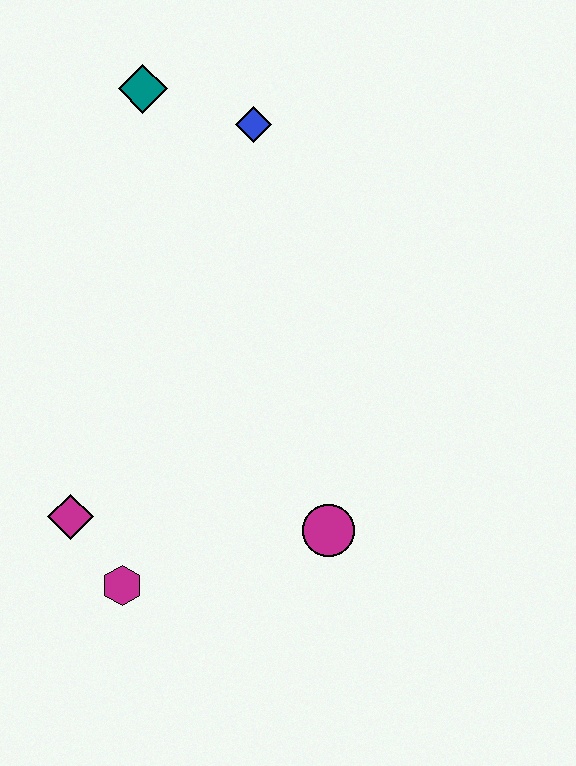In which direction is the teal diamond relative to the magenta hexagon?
The teal diamond is above the magenta hexagon.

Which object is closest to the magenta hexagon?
The magenta diamond is closest to the magenta hexagon.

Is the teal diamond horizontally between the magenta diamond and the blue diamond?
Yes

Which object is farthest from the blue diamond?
The magenta hexagon is farthest from the blue diamond.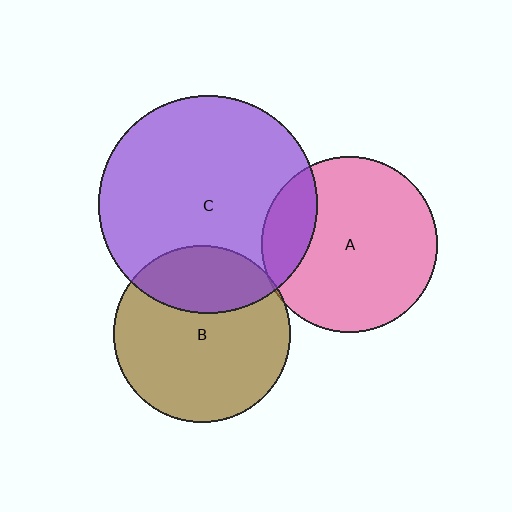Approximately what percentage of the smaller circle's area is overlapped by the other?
Approximately 30%.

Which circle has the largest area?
Circle C (purple).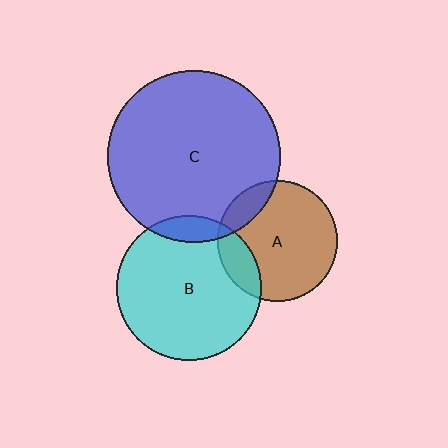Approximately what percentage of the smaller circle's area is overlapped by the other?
Approximately 15%.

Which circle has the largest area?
Circle C (blue).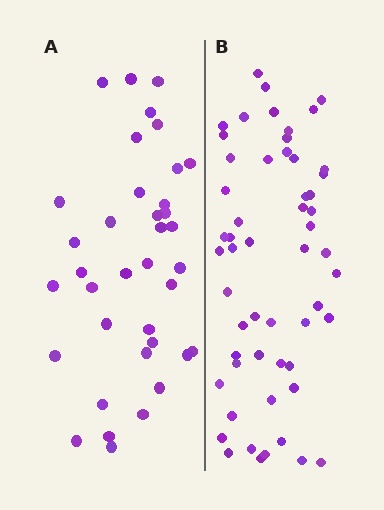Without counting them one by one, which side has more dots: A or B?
Region B (the right region) has more dots.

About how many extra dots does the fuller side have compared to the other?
Region B has approximately 20 more dots than region A.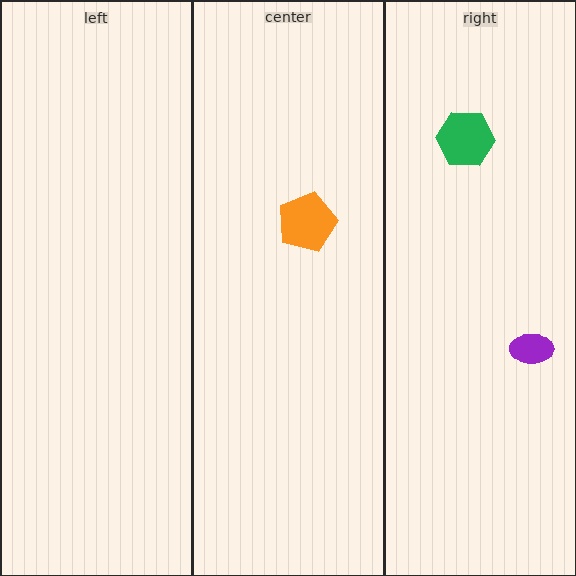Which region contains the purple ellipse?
The right region.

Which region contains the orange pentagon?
The center region.